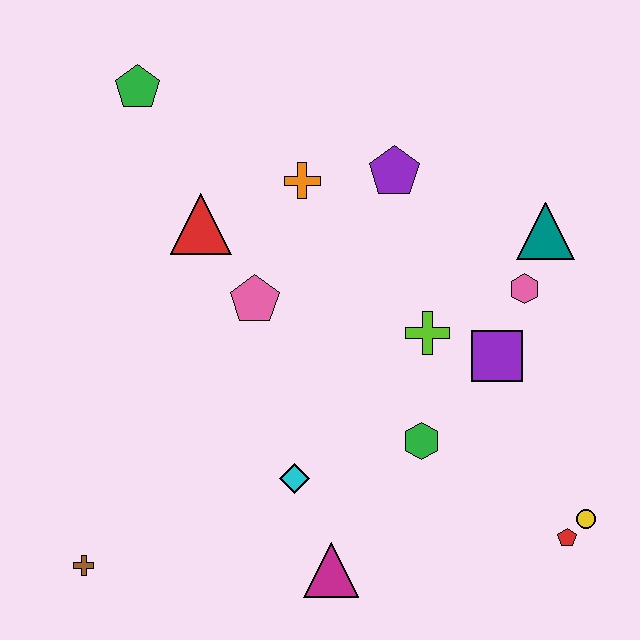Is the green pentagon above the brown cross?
Yes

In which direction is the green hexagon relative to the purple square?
The green hexagon is below the purple square.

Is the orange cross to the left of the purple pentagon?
Yes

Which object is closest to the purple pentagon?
The orange cross is closest to the purple pentagon.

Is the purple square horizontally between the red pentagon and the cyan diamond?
Yes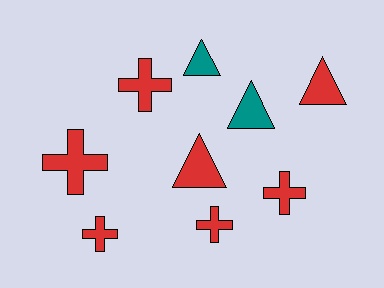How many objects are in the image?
There are 9 objects.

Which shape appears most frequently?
Cross, with 5 objects.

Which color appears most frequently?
Red, with 7 objects.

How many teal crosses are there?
There are no teal crosses.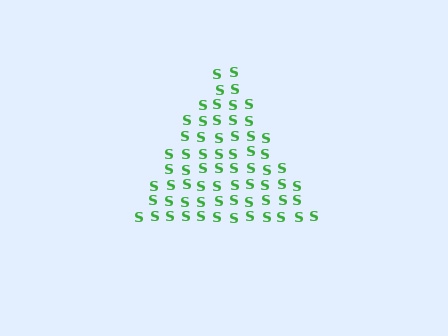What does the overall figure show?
The overall figure shows a triangle.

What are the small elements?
The small elements are letter S's.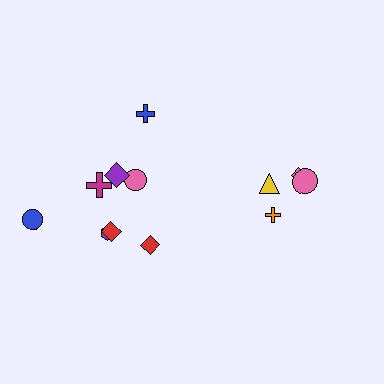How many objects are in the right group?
There are 4 objects.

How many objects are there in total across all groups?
There are 12 objects.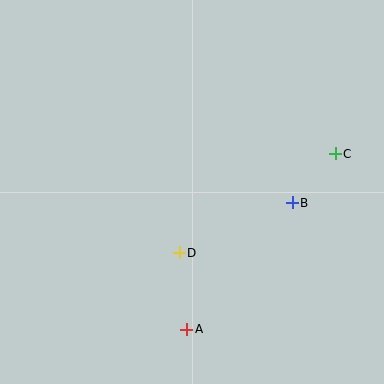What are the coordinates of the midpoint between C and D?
The midpoint between C and D is at (257, 203).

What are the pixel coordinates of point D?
Point D is at (179, 253).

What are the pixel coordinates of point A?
Point A is at (187, 329).